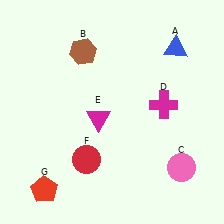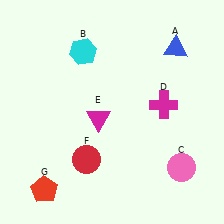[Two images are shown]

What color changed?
The hexagon (B) changed from brown in Image 1 to cyan in Image 2.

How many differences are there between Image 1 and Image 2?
There is 1 difference between the two images.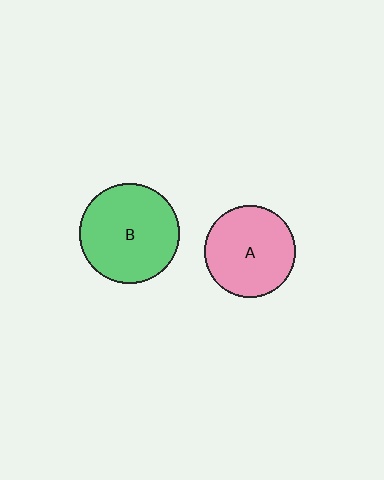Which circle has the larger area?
Circle B (green).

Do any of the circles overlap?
No, none of the circles overlap.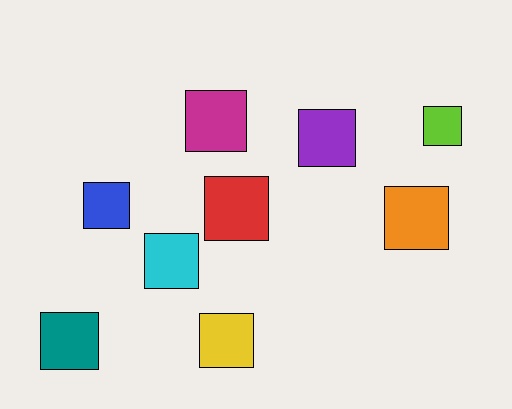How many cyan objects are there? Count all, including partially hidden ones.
There is 1 cyan object.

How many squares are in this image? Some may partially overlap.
There are 9 squares.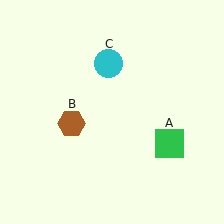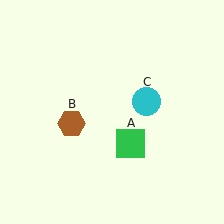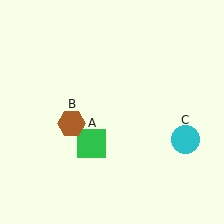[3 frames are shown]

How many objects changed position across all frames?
2 objects changed position: green square (object A), cyan circle (object C).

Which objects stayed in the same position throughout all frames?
Brown hexagon (object B) remained stationary.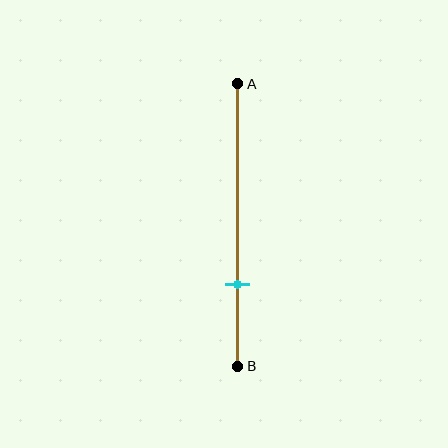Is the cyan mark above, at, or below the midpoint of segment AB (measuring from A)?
The cyan mark is below the midpoint of segment AB.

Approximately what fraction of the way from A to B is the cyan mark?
The cyan mark is approximately 70% of the way from A to B.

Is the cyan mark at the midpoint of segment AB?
No, the mark is at about 70% from A, not at the 50% midpoint.